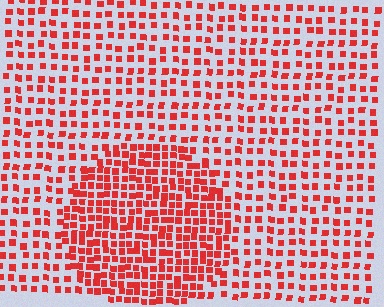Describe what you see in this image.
The image contains small red elements arranged at two different densities. A circle-shaped region is visible where the elements are more densely packed than the surrounding area.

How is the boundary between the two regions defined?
The boundary is defined by a change in element density (approximately 1.9x ratio). All elements are the same color, size, and shape.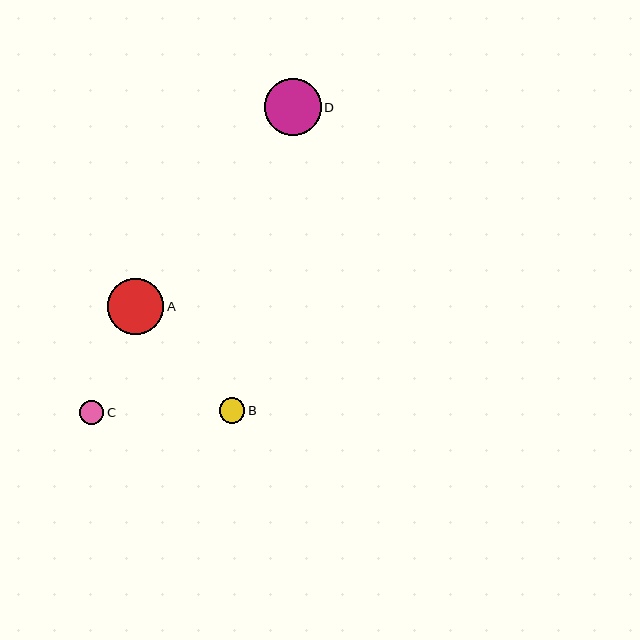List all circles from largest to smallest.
From largest to smallest: D, A, B, C.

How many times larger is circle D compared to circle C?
Circle D is approximately 2.3 times the size of circle C.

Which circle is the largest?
Circle D is the largest with a size of approximately 57 pixels.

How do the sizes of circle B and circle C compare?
Circle B and circle C are approximately the same size.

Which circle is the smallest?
Circle C is the smallest with a size of approximately 24 pixels.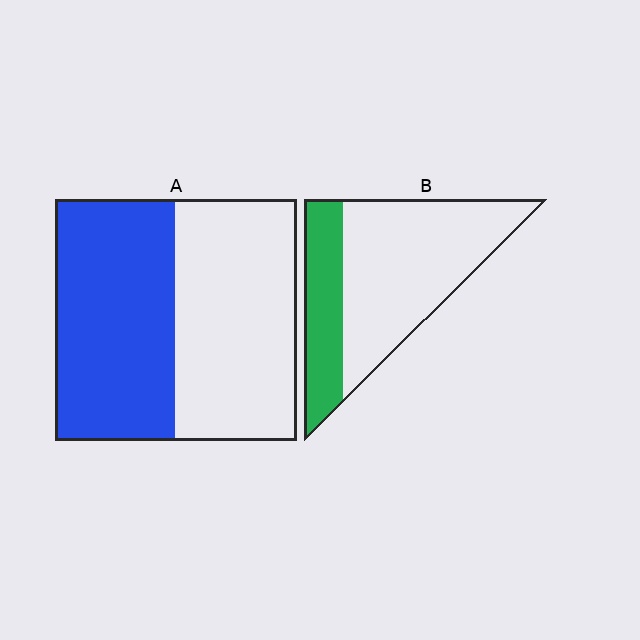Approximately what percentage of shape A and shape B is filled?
A is approximately 50% and B is approximately 30%.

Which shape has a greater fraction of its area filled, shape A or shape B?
Shape A.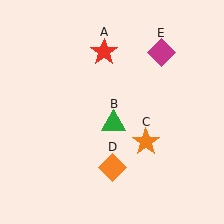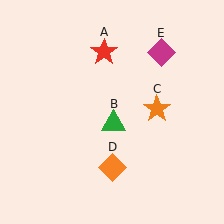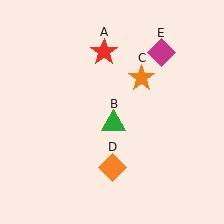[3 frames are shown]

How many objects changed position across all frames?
1 object changed position: orange star (object C).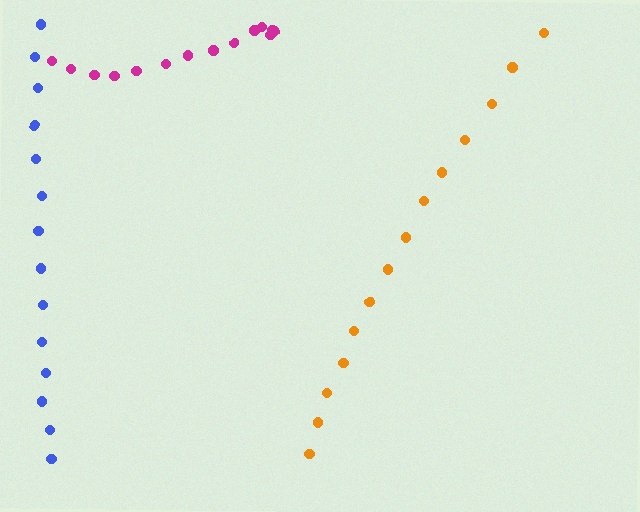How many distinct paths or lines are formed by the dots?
There are 3 distinct paths.